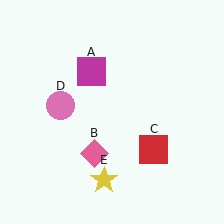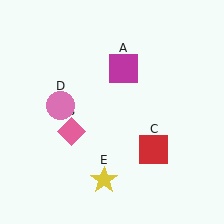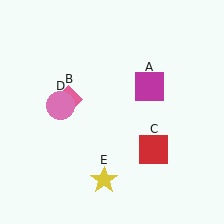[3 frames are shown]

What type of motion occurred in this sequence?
The magenta square (object A), pink diamond (object B) rotated clockwise around the center of the scene.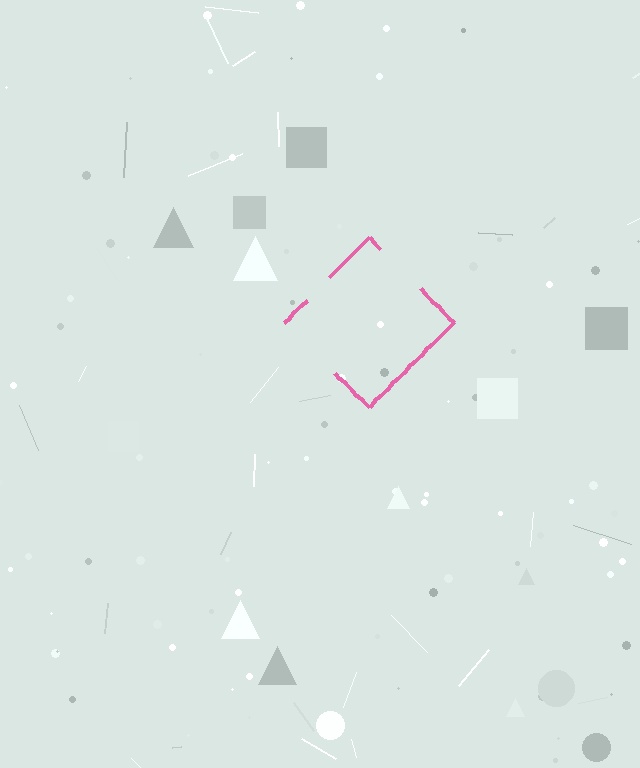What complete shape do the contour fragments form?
The contour fragments form a diamond.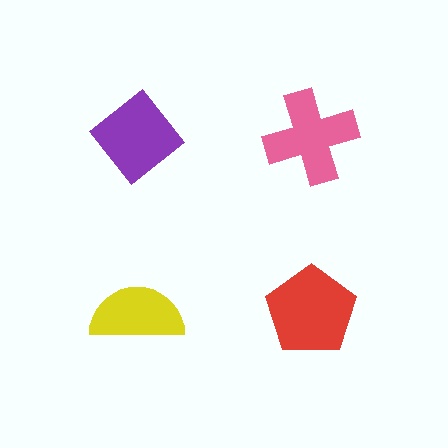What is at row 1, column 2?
A pink cross.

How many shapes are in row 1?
2 shapes.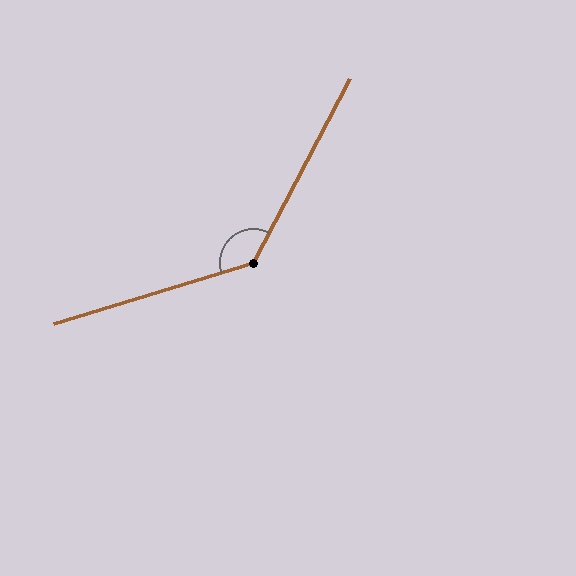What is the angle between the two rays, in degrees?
Approximately 135 degrees.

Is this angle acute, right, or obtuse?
It is obtuse.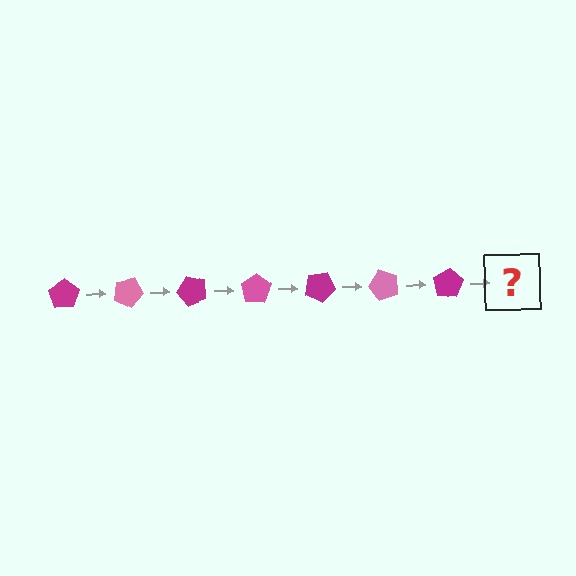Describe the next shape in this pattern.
It should be a pink pentagon, rotated 175 degrees from the start.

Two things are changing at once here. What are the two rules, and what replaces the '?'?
The two rules are that it rotates 25 degrees each step and the color cycles through magenta and pink. The '?' should be a pink pentagon, rotated 175 degrees from the start.